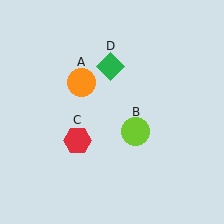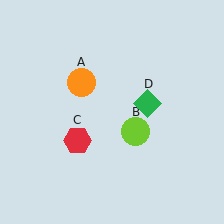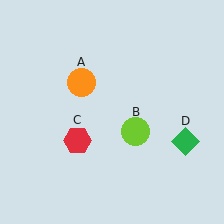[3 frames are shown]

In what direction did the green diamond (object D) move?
The green diamond (object D) moved down and to the right.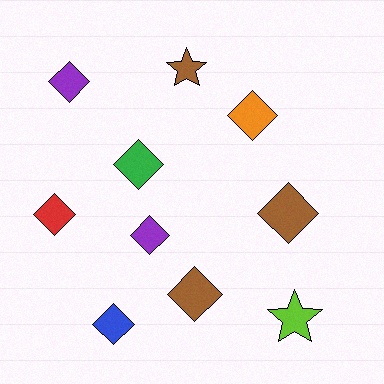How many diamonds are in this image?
There are 8 diamonds.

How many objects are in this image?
There are 10 objects.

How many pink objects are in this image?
There are no pink objects.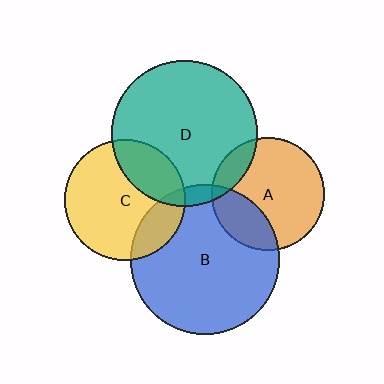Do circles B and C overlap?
Yes.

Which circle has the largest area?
Circle B (blue).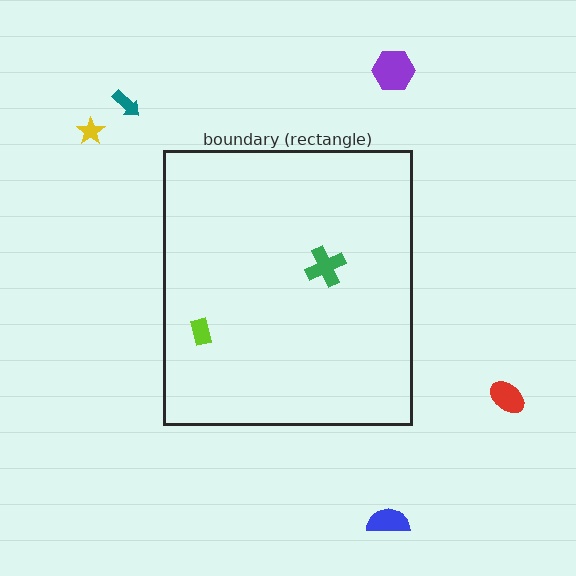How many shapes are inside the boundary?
2 inside, 5 outside.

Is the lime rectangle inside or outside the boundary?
Inside.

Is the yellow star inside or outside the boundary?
Outside.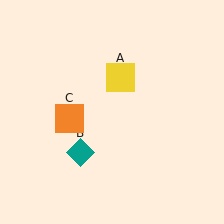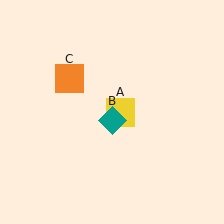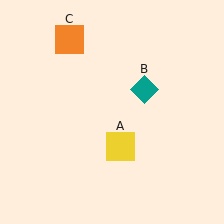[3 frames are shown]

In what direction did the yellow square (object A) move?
The yellow square (object A) moved down.